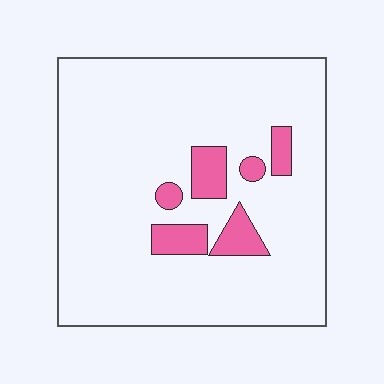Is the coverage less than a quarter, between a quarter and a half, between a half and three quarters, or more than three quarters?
Less than a quarter.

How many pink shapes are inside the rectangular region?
6.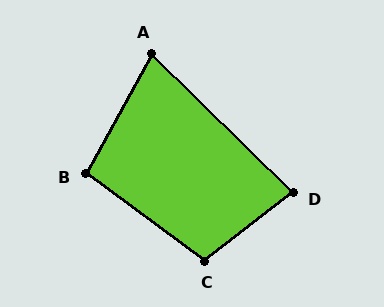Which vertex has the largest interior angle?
C, at approximately 106 degrees.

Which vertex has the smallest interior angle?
A, at approximately 74 degrees.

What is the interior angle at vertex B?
Approximately 98 degrees (obtuse).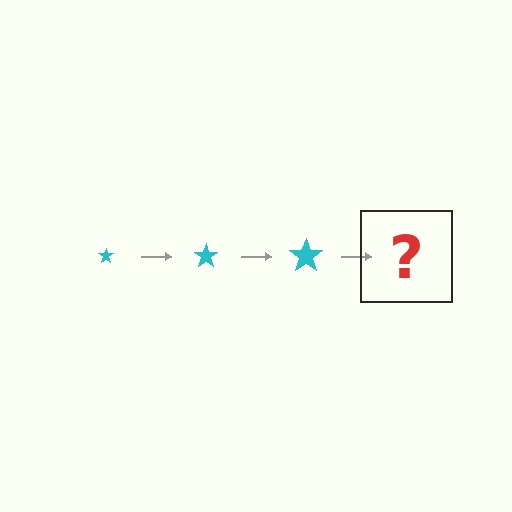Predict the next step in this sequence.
The next step is a cyan star, larger than the previous one.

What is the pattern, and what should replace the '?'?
The pattern is that the star gets progressively larger each step. The '?' should be a cyan star, larger than the previous one.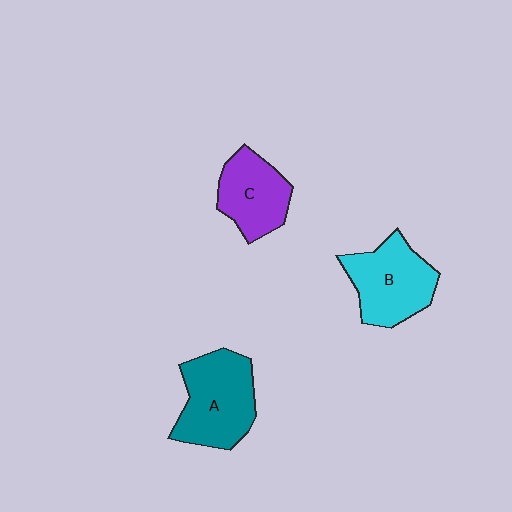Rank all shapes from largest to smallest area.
From largest to smallest: A (teal), B (cyan), C (purple).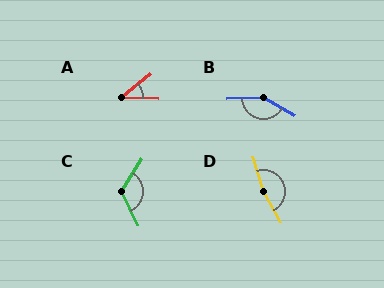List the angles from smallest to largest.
A (42°), C (122°), B (147°), D (169°).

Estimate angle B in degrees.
Approximately 147 degrees.